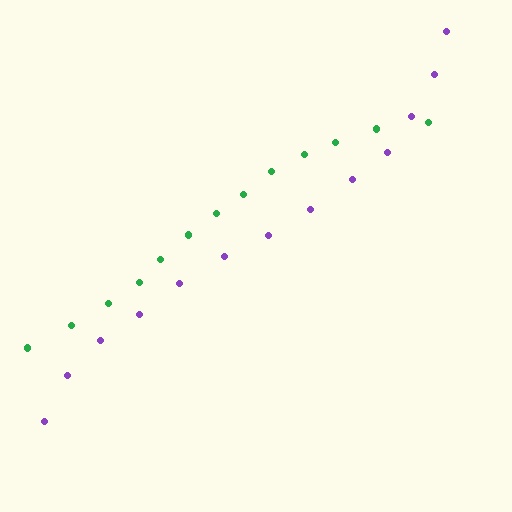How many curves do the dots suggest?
There are 2 distinct paths.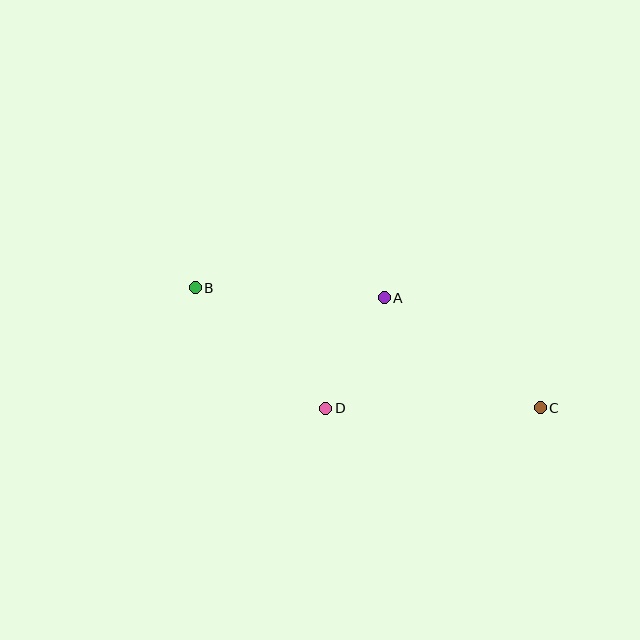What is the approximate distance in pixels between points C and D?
The distance between C and D is approximately 215 pixels.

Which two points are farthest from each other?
Points B and C are farthest from each other.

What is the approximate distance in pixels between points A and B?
The distance between A and B is approximately 190 pixels.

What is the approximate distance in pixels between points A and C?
The distance between A and C is approximately 191 pixels.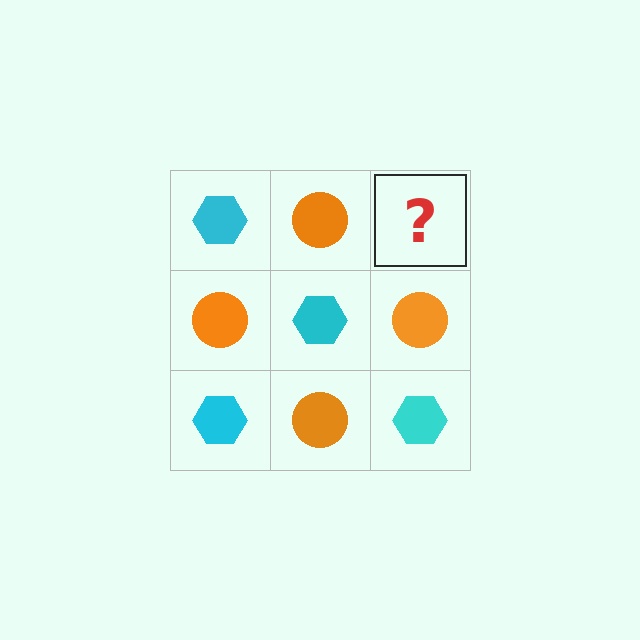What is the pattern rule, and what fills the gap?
The rule is that it alternates cyan hexagon and orange circle in a checkerboard pattern. The gap should be filled with a cyan hexagon.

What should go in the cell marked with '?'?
The missing cell should contain a cyan hexagon.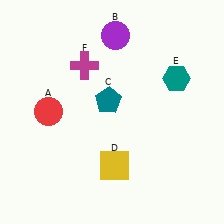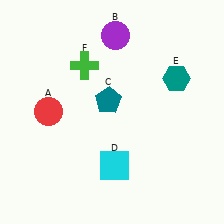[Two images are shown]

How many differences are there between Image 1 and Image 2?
There are 2 differences between the two images.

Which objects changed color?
D changed from yellow to cyan. F changed from magenta to green.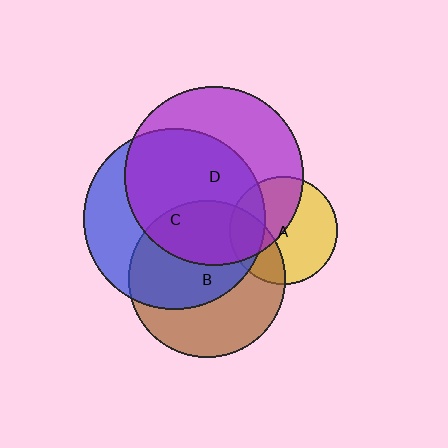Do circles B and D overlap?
Yes.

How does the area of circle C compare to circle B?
Approximately 1.3 times.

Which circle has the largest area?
Circle C (blue).